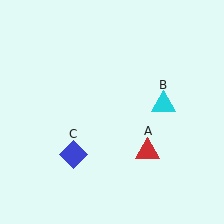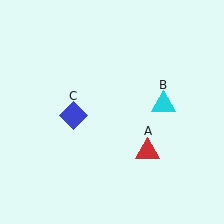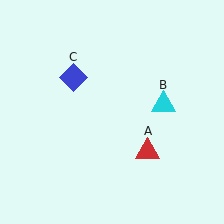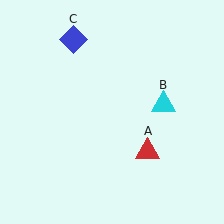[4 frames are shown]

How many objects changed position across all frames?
1 object changed position: blue diamond (object C).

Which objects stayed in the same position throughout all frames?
Red triangle (object A) and cyan triangle (object B) remained stationary.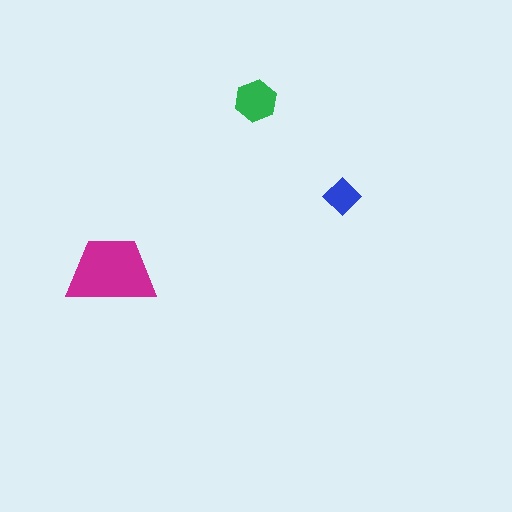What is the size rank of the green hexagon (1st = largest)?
2nd.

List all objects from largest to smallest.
The magenta trapezoid, the green hexagon, the blue diamond.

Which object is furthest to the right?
The blue diamond is rightmost.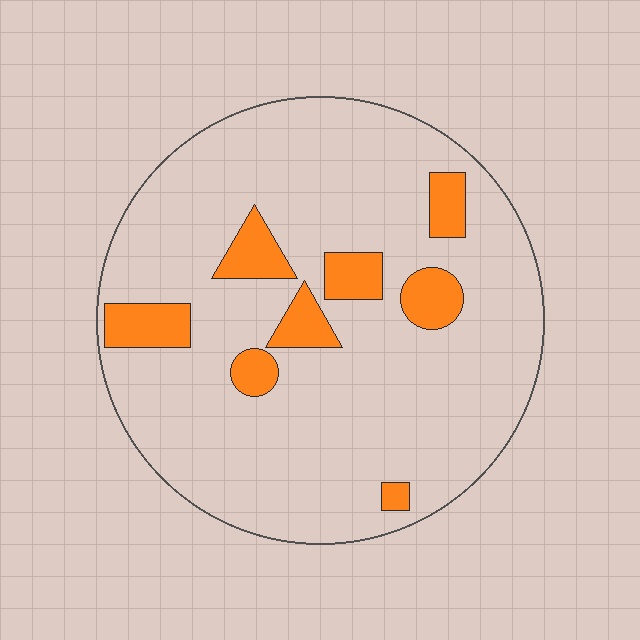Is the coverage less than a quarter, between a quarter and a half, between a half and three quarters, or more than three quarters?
Less than a quarter.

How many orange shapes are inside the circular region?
8.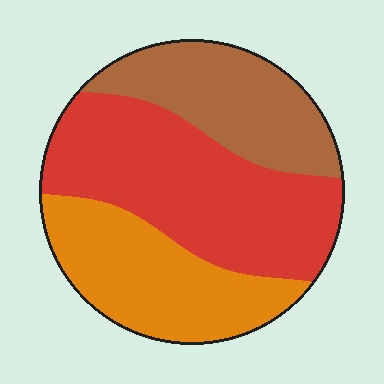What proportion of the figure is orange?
Orange takes up about one third (1/3) of the figure.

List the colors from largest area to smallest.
From largest to smallest: red, orange, brown.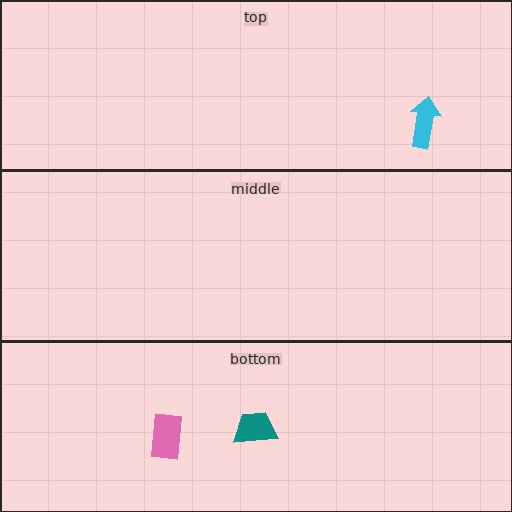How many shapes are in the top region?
1.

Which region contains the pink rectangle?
The bottom region.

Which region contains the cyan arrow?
The top region.